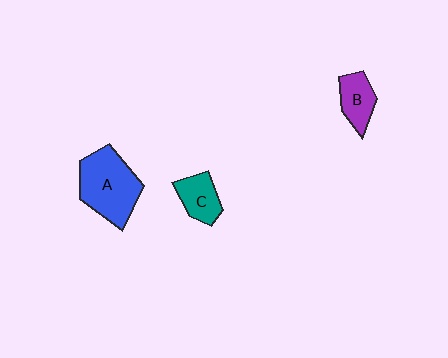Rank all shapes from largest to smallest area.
From largest to smallest: A (blue), C (teal), B (purple).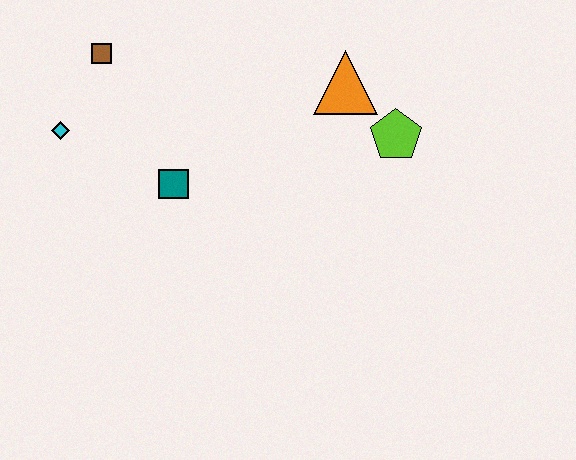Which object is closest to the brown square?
The cyan diamond is closest to the brown square.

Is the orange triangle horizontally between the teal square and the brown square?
No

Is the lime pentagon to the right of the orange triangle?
Yes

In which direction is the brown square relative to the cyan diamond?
The brown square is above the cyan diamond.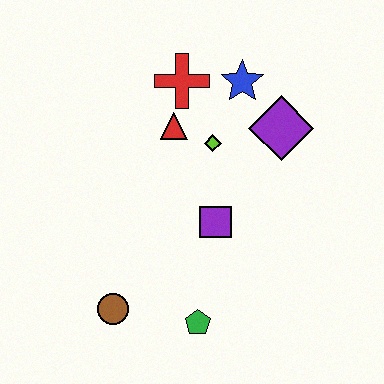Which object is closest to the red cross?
The red triangle is closest to the red cross.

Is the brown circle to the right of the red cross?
No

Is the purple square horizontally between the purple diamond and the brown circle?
Yes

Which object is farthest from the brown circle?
The blue star is farthest from the brown circle.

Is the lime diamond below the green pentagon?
No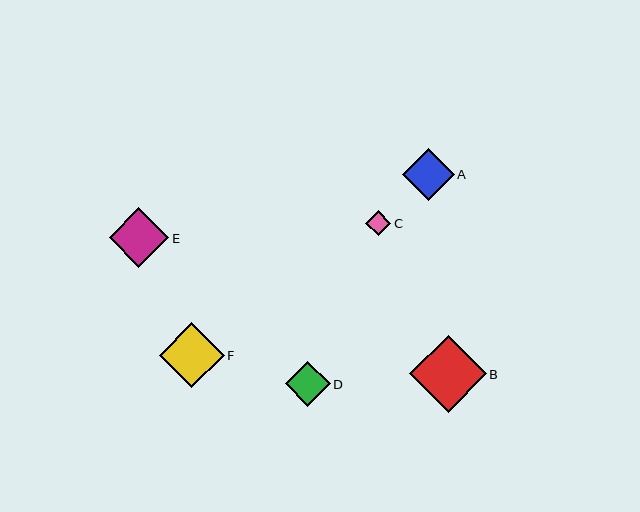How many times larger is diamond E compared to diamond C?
Diamond E is approximately 2.4 times the size of diamond C.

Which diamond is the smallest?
Diamond C is the smallest with a size of approximately 25 pixels.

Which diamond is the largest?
Diamond B is the largest with a size of approximately 77 pixels.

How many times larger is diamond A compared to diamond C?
Diamond A is approximately 2.1 times the size of diamond C.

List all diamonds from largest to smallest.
From largest to smallest: B, F, E, A, D, C.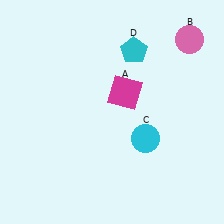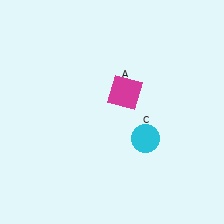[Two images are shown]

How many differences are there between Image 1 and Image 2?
There are 2 differences between the two images.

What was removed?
The cyan pentagon (D), the pink circle (B) were removed in Image 2.